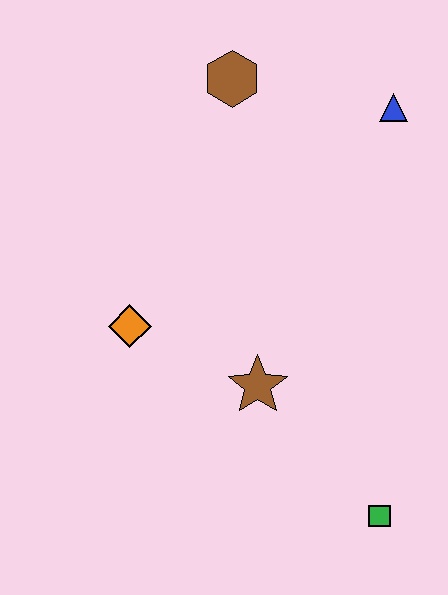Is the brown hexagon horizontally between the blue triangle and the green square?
No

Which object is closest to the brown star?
The orange diamond is closest to the brown star.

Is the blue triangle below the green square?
No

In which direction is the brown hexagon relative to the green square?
The brown hexagon is above the green square.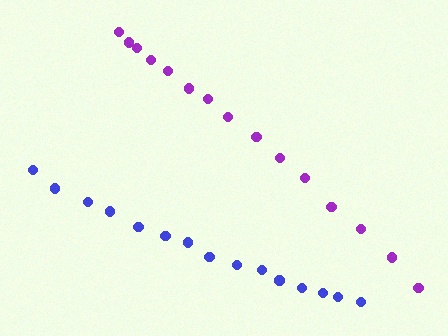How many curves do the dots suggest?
There are 2 distinct paths.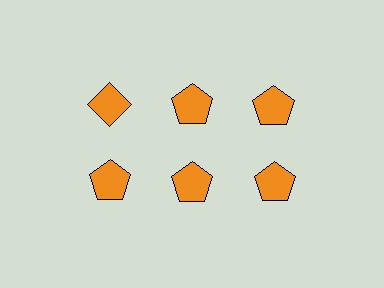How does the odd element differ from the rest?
It has a different shape: diamond instead of pentagon.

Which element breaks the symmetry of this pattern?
The orange diamond in the top row, leftmost column breaks the symmetry. All other shapes are orange pentagons.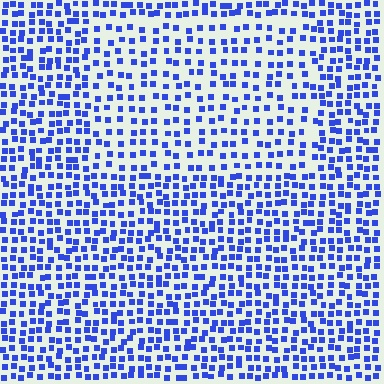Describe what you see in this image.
The image contains small blue elements arranged at two different densities. A rectangle-shaped region is visible where the elements are less densely packed than the surrounding area.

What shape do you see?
I see a rectangle.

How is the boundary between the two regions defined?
The boundary is defined by a change in element density (approximately 1.6x ratio). All elements are the same color, size, and shape.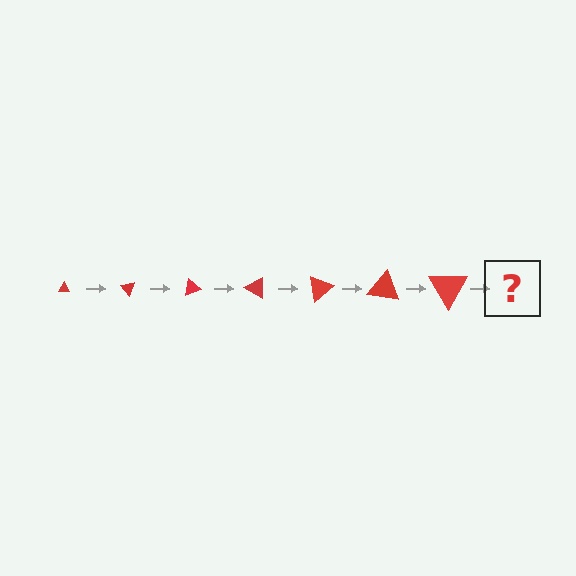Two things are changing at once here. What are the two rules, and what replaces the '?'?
The two rules are that the triangle grows larger each step and it rotates 50 degrees each step. The '?' should be a triangle, larger than the previous one and rotated 350 degrees from the start.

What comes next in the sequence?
The next element should be a triangle, larger than the previous one and rotated 350 degrees from the start.